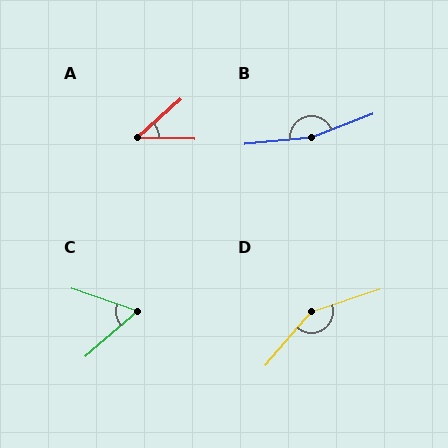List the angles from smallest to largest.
A (43°), C (60°), D (149°), B (164°).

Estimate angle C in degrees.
Approximately 60 degrees.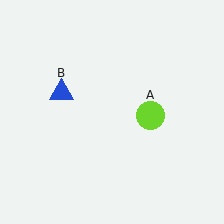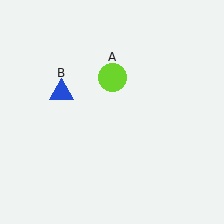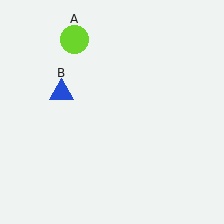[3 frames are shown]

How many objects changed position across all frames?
1 object changed position: lime circle (object A).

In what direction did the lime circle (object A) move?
The lime circle (object A) moved up and to the left.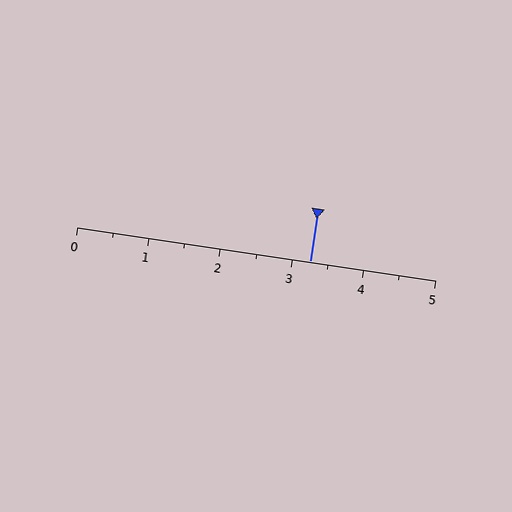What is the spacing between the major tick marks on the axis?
The major ticks are spaced 1 apart.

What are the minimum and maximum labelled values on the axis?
The axis runs from 0 to 5.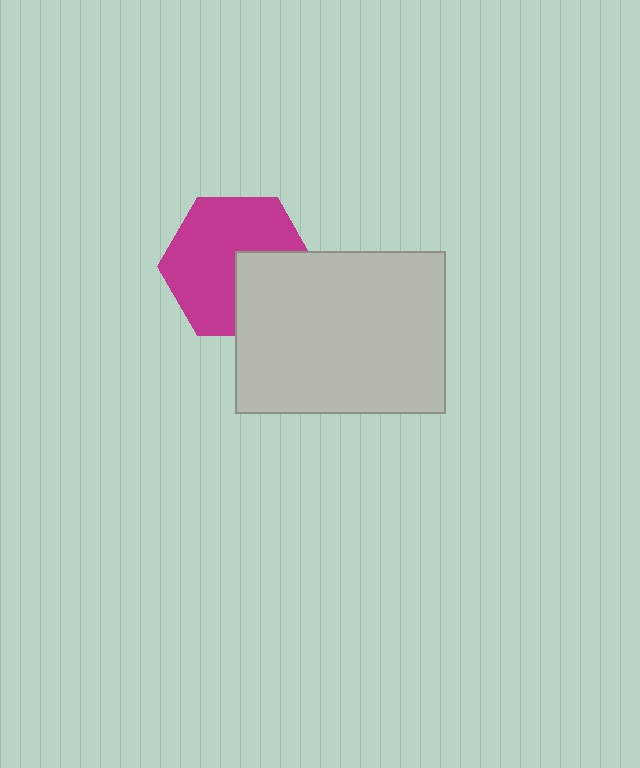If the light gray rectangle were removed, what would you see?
You would see the complete magenta hexagon.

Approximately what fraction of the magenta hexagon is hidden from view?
Roughly 33% of the magenta hexagon is hidden behind the light gray rectangle.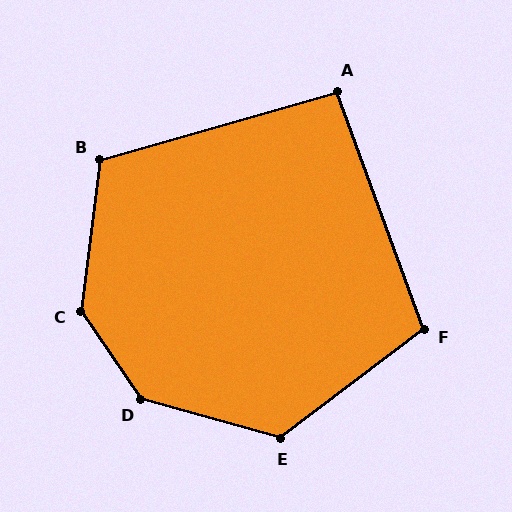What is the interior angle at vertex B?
Approximately 113 degrees (obtuse).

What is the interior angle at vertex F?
Approximately 107 degrees (obtuse).